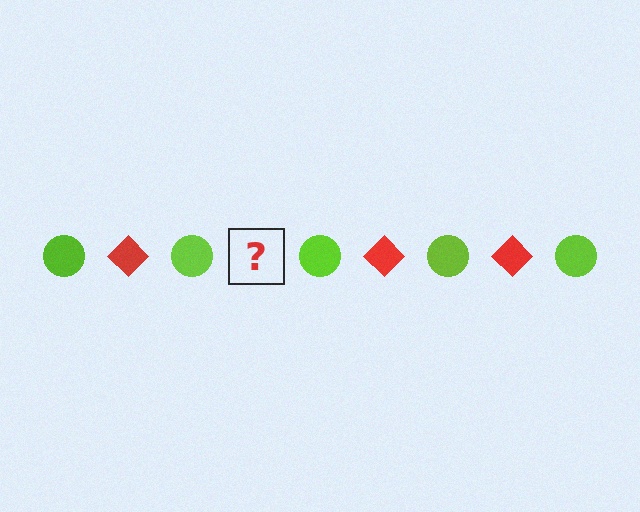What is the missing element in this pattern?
The missing element is a red diamond.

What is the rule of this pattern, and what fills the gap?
The rule is that the pattern alternates between lime circle and red diamond. The gap should be filled with a red diamond.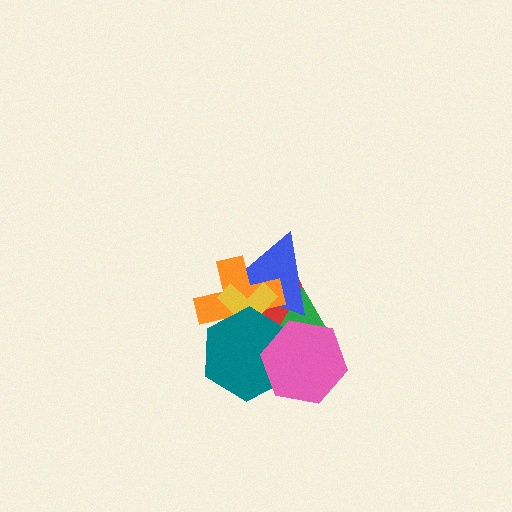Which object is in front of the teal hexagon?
The pink hexagon is in front of the teal hexagon.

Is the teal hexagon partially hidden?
Yes, it is partially covered by another shape.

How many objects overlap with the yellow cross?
5 objects overlap with the yellow cross.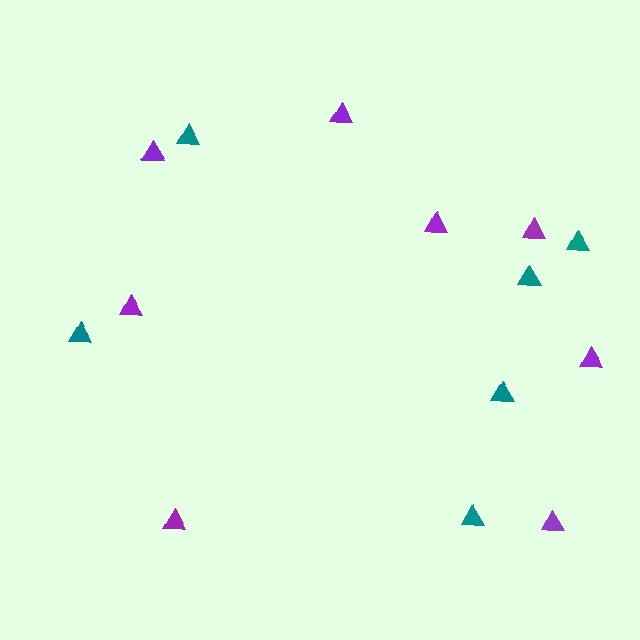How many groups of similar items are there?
There are 2 groups: one group of teal triangles (6) and one group of purple triangles (8).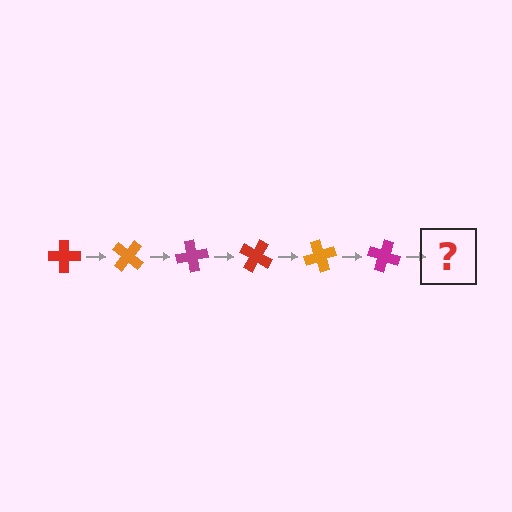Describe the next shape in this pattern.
It should be a red cross, rotated 240 degrees from the start.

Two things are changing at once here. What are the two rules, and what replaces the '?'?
The two rules are that it rotates 40 degrees each step and the color cycles through red, orange, and magenta. The '?' should be a red cross, rotated 240 degrees from the start.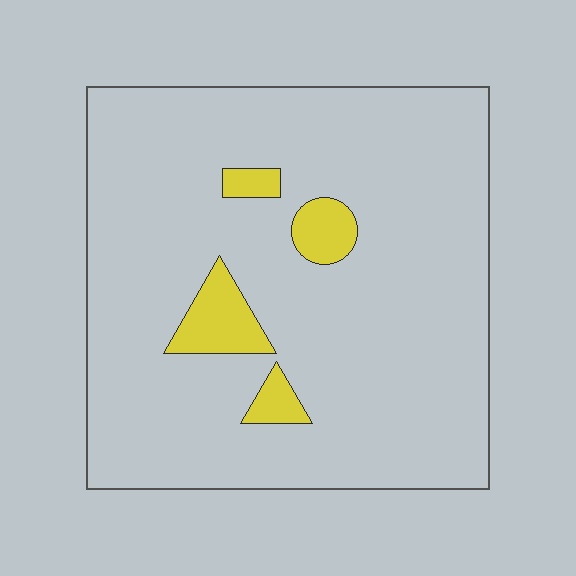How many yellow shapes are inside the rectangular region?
4.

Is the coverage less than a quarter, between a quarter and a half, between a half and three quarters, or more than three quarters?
Less than a quarter.